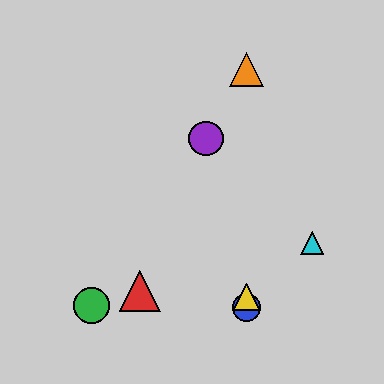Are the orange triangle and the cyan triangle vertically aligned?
No, the orange triangle is at x≈246 and the cyan triangle is at x≈312.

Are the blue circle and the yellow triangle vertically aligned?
Yes, both are at x≈246.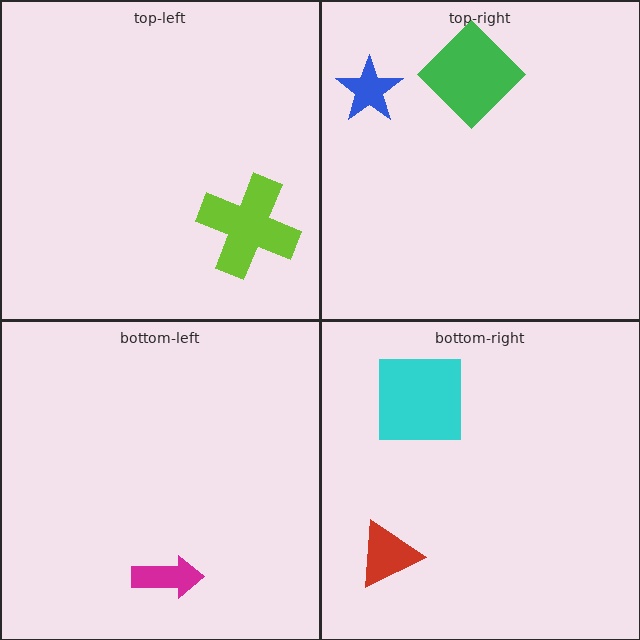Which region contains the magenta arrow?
The bottom-left region.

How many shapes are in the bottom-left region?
1.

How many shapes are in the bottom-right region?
2.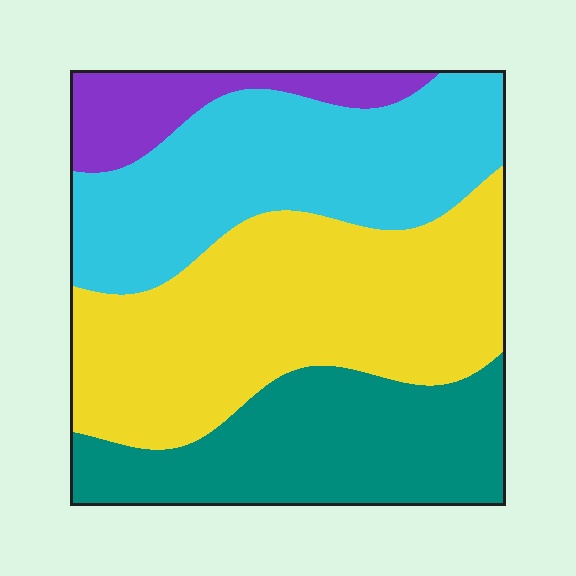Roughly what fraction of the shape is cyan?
Cyan covers 29% of the shape.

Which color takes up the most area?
Yellow, at roughly 40%.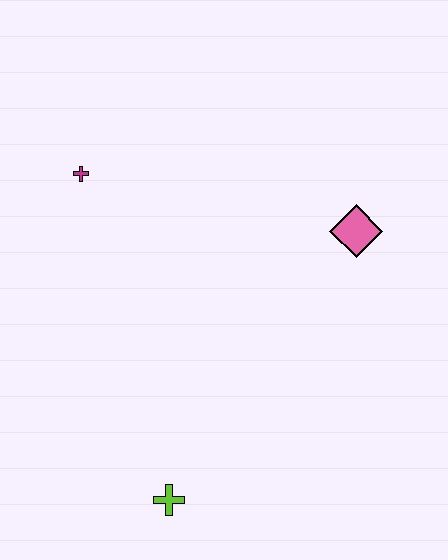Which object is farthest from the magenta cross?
The lime cross is farthest from the magenta cross.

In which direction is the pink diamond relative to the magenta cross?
The pink diamond is to the right of the magenta cross.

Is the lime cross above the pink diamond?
No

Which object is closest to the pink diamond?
The magenta cross is closest to the pink diamond.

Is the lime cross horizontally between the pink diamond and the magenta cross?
Yes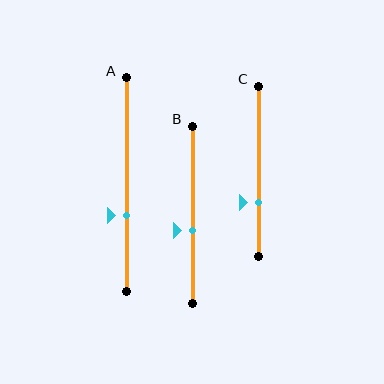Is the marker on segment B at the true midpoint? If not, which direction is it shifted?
No, the marker on segment B is shifted downward by about 9% of the segment length.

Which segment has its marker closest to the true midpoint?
Segment B has its marker closest to the true midpoint.